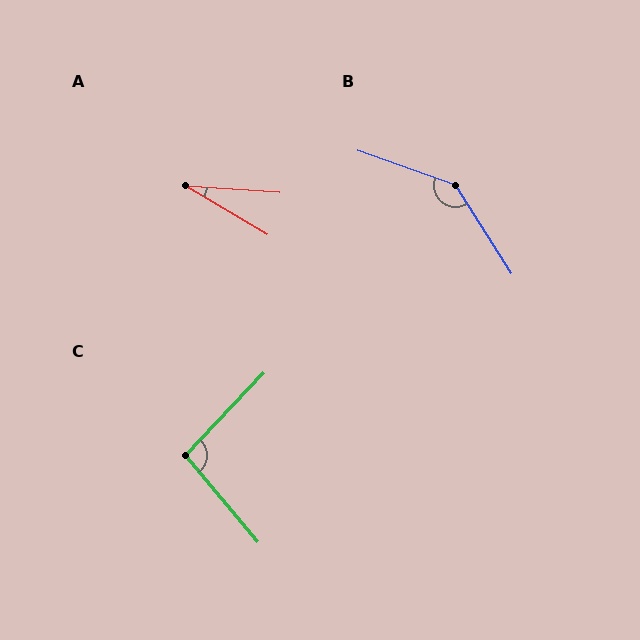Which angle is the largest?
B, at approximately 142 degrees.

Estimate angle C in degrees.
Approximately 96 degrees.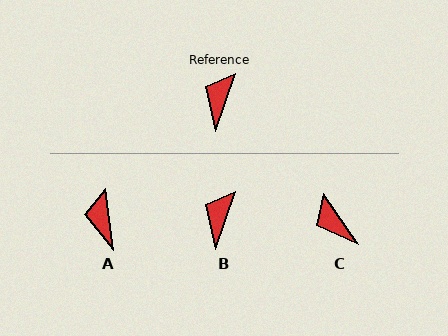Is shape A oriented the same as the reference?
No, it is off by about 27 degrees.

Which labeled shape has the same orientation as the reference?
B.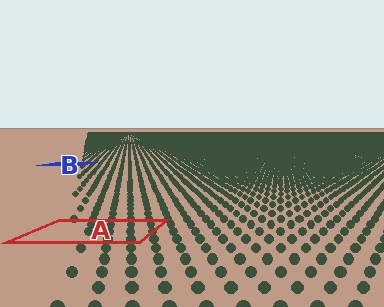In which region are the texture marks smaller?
The texture marks are smaller in region B, because it is farther away.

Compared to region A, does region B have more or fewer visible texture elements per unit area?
Region B has more texture elements per unit area — they are packed more densely because it is farther away.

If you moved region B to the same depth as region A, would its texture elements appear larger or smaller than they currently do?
They would appear larger. At a closer depth, the same texture elements are projected at a bigger on-screen size.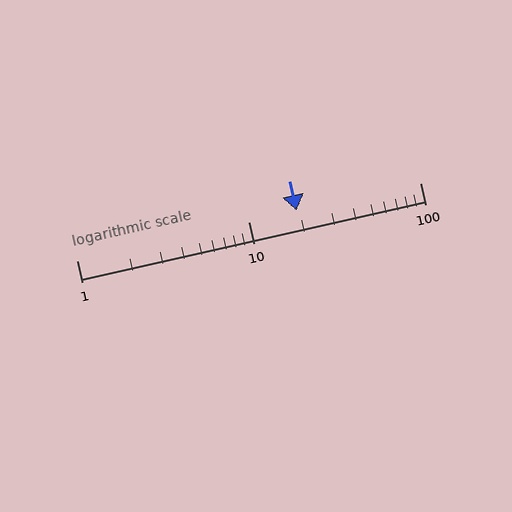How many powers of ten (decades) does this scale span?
The scale spans 2 decades, from 1 to 100.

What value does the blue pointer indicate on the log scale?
The pointer indicates approximately 19.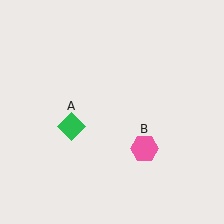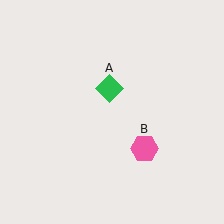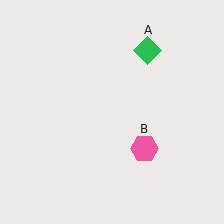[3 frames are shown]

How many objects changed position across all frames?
1 object changed position: green diamond (object A).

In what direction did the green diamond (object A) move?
The green diamond (object A) moved up and to the right.